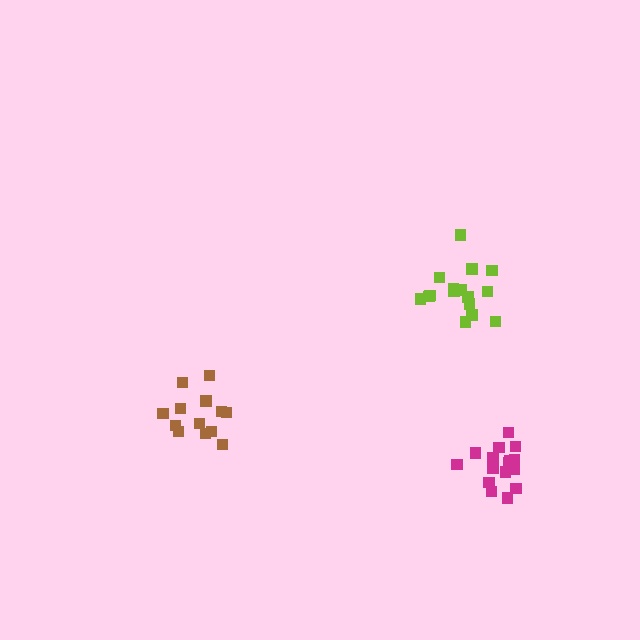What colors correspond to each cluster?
The clusters are colored: lime, brown, magenta.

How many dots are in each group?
Group 1: 16 dots, Group 2: 14 dots, Group 3: 16 dots (46 total).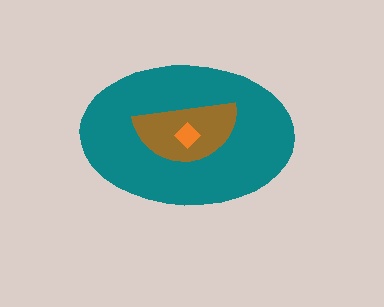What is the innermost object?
The orange diamond.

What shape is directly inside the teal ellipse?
The brown semicircle.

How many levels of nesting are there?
3.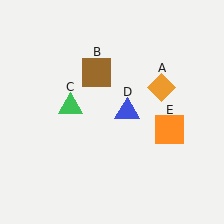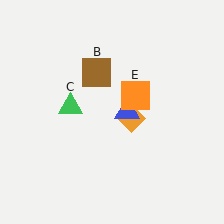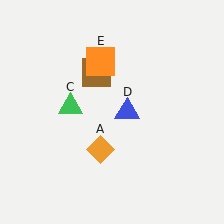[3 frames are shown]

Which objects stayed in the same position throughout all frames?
Brown square (object B) and green triangle (object C) and blue triangle (object D) remained stationary.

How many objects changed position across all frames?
2 objects changed position: orange diamond (object A), orange square (object E).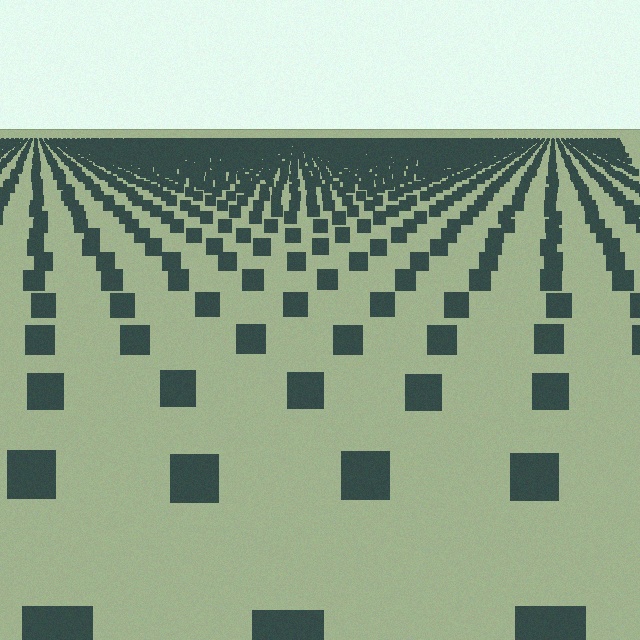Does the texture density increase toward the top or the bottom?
Density increases toward the top.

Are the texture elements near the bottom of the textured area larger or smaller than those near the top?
Larger. Near the bottom, elements are closer to the viewer and appear at a bigger on-screen size.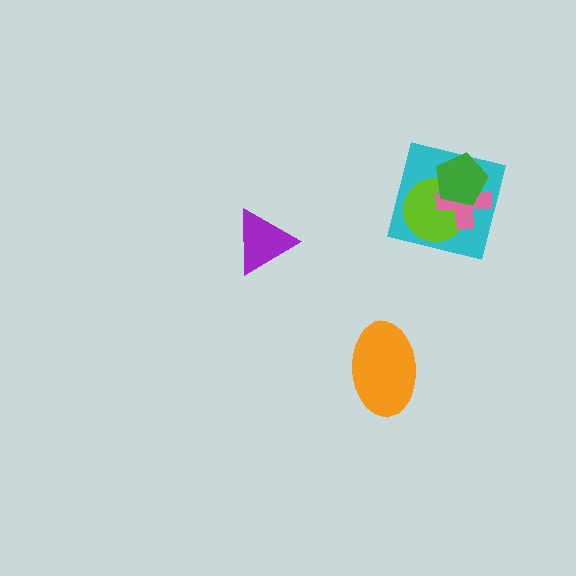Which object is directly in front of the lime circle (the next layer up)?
The pink cross is directly in front of the lime circle.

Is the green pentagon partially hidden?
No, no other shape covers it.